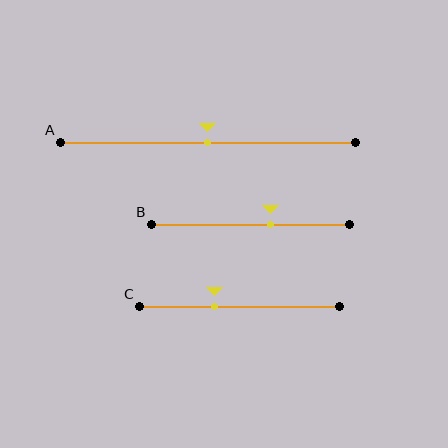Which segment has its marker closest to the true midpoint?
Segment A has its marker closest to the true midpoint.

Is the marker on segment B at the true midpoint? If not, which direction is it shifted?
No, the marker on segment B is shifted to the right by about 10% of the segment length.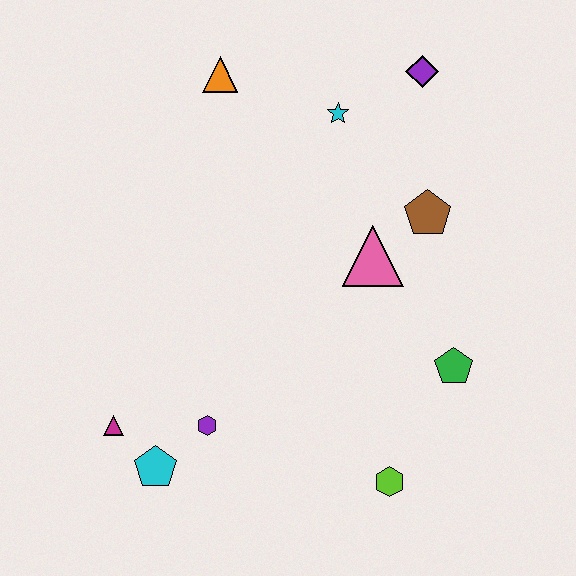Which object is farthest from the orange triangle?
The lime hexagon is farthest from the orange triangle.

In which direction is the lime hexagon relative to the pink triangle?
The lime hexagon is below the pink triangle.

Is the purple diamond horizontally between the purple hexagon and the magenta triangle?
No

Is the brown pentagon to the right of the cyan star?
Yes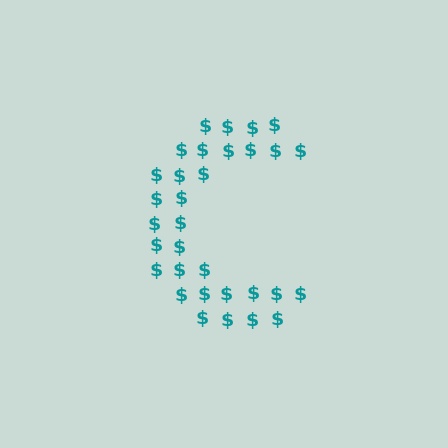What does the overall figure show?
The overall figure shows the letter C.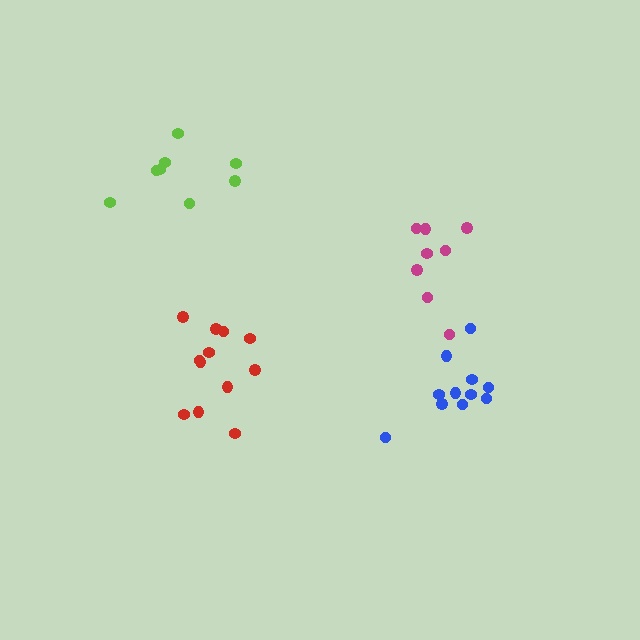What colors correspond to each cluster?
The clusters are colored: red, blue, lime, magenta.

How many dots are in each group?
Group 1: 12 dots, Group 2: 11 dots, Group 3: 8 dots, Group 4: 8 dots (39 total).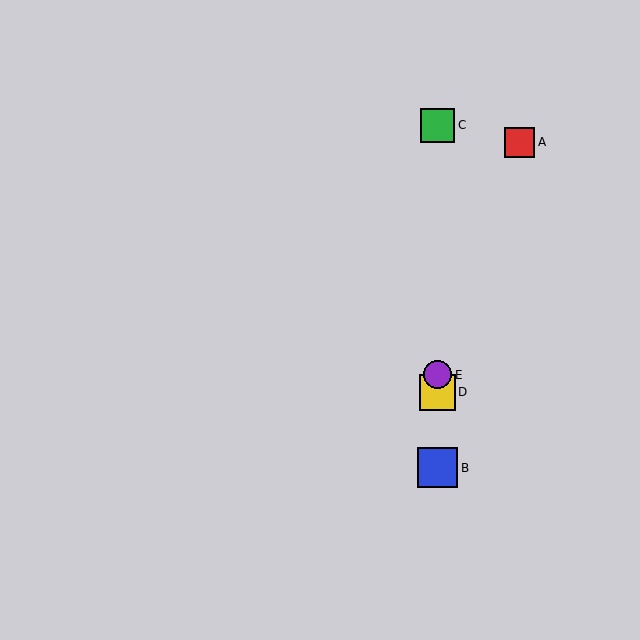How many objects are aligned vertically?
4 objects (B, C, D, E) are aligned vertically.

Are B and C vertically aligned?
Yes, both are at x≈437.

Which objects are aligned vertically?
Objects B, C, D, E are aligned vertically.